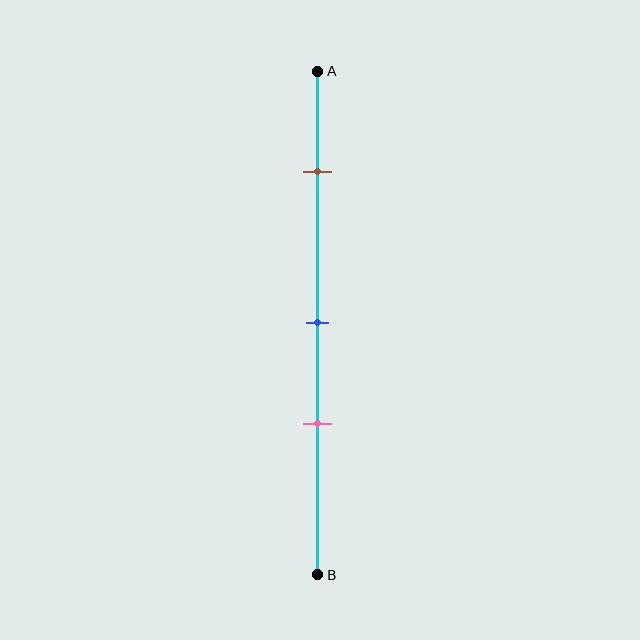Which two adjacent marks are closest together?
The blue and pink marks are the closest adjacent pair.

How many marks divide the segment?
There are 3 marks dividing the segment.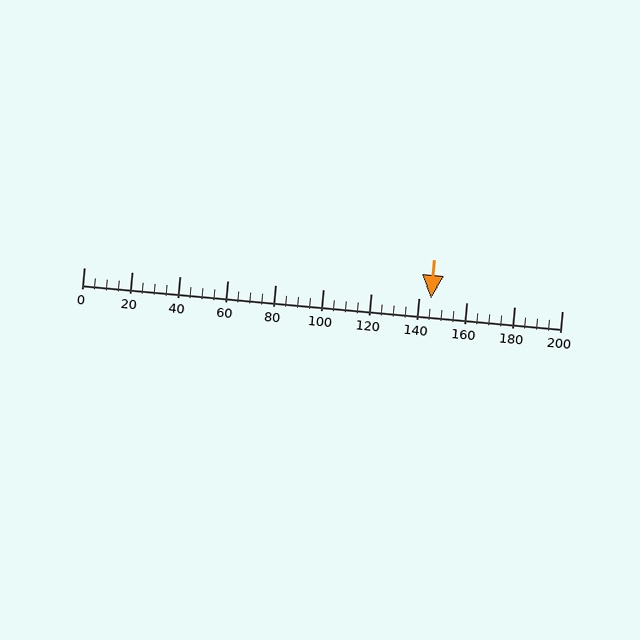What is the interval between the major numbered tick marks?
The major tick marks are spaced 20 units apart.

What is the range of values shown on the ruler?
The ruler shows values from 0 to 200.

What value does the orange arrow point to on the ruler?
The orange arrow points to approximately 145.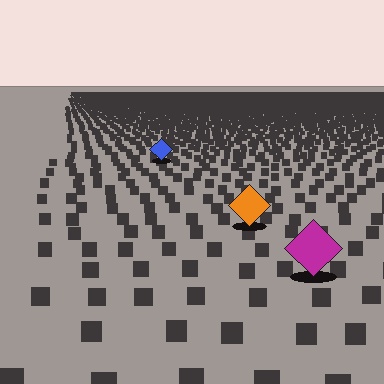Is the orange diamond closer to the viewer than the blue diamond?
Yes. The orange diamond is closer — you can tell from the texture gradient: the ground texture is coarser near it.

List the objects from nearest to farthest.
From nearest to farthest: the magenta diamond, the orange diamond, the blue diamond.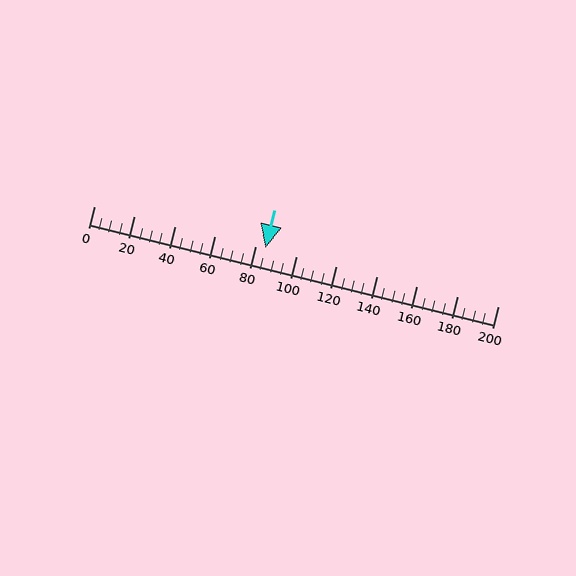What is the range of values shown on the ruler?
The ruler shows values from 0 to 200.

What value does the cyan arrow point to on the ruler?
The cyan arrow points to approximately 85.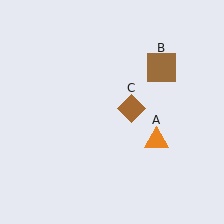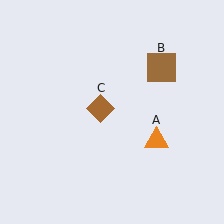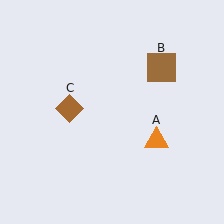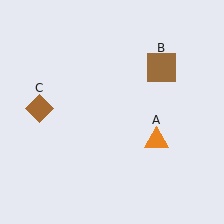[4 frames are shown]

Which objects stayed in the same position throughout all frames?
Orange triangle (object A) and brown square (object B) remained stationary.